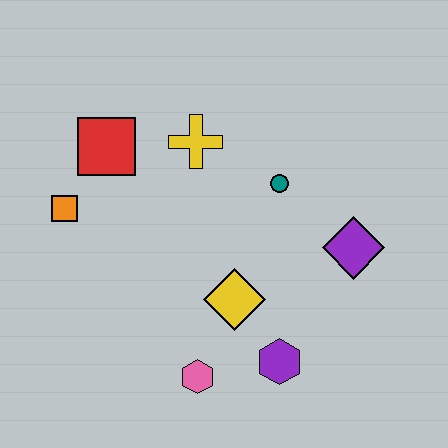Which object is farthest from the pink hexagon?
The red square is farthest from the pink hexagon.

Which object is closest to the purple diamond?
The teal circle is closest to the purple diamond.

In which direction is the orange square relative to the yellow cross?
The orange square is to the left of the yellow cross.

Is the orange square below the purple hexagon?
No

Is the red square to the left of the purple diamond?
Yes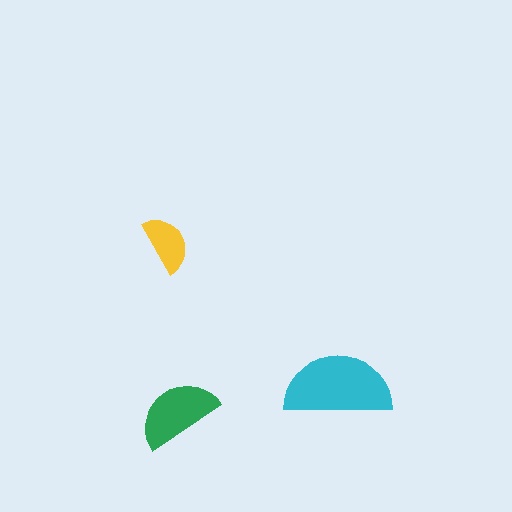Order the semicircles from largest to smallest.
the cyan one, the green one, the yellow one.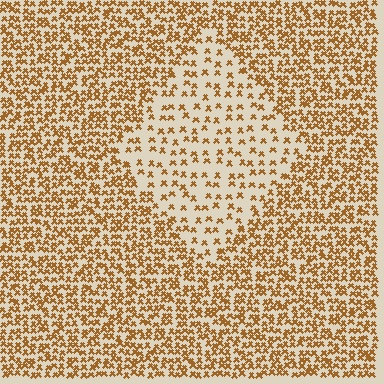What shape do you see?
I see a diamond.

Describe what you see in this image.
The image contains small brown elements arranged at two different densities. A diamond-shaped region is visible where the elements are less densely packed than the surrounding area.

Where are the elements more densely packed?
The elements are more densely packed outside the diamond boundary.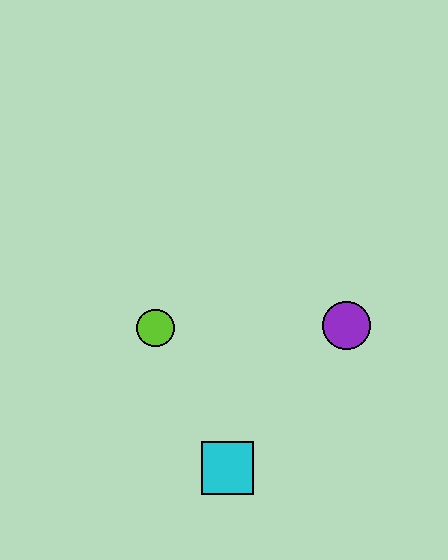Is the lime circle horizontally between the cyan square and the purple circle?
No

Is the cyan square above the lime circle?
No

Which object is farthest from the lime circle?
The purple circle is farthest from the lime circle.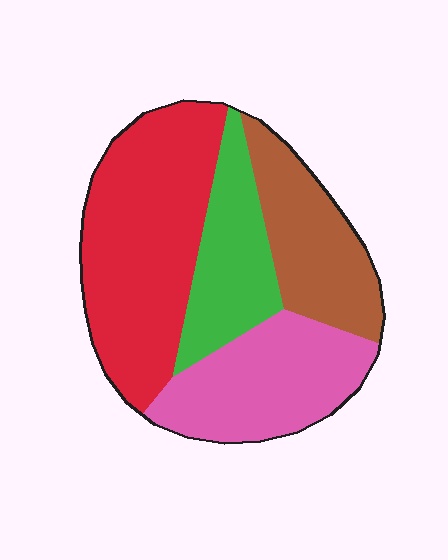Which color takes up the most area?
Red, at roughly 40%.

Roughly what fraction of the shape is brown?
Brown covers 20% of the shape.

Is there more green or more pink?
Pink.